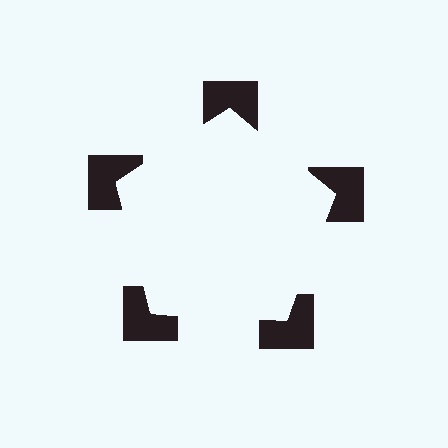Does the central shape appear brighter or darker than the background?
It typically appears slightly brighter than the background, even though no actual brightness change is drawn.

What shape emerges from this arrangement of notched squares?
An illusory pentagon — its edges are inferred from the aligned wedge cuts in the notched squares, not physically drawn.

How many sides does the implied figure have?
5 sides.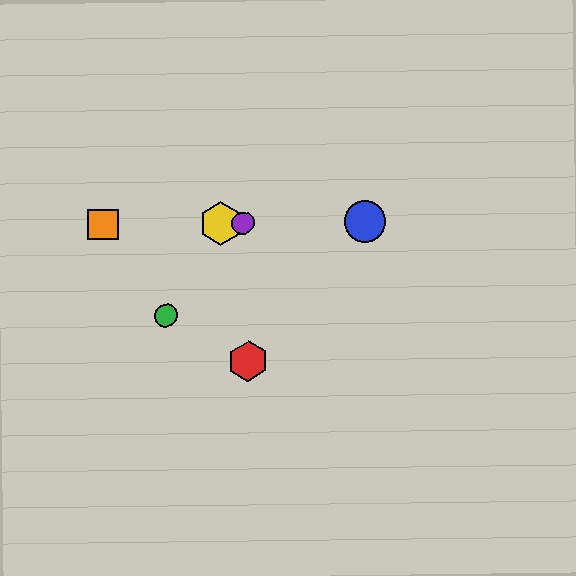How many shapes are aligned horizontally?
4 shapes (the blue circle, the yellow hexagon, the purple circle, the orange square) are aligned horizontally.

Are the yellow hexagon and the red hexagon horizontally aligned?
No, the yellow hexagon is at y≈223 and the red hexagon is at y≈361.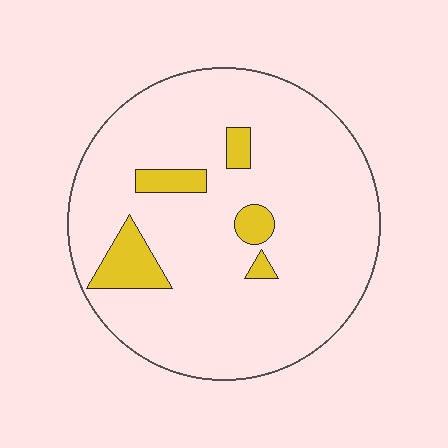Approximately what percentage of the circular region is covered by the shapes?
Approximately 10%.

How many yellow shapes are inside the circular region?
5.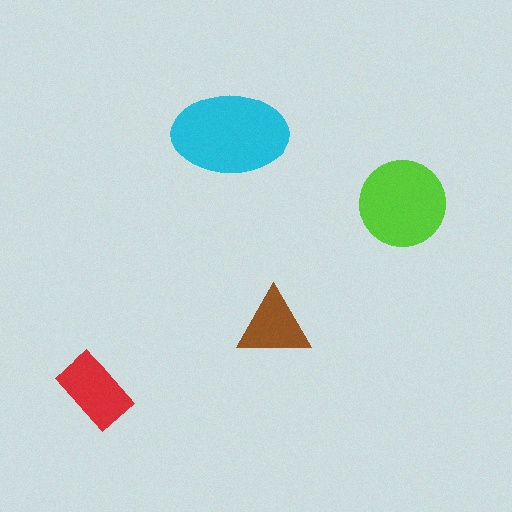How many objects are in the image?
There are 4 objects in the image.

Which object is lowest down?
The red rectangle is bottommost.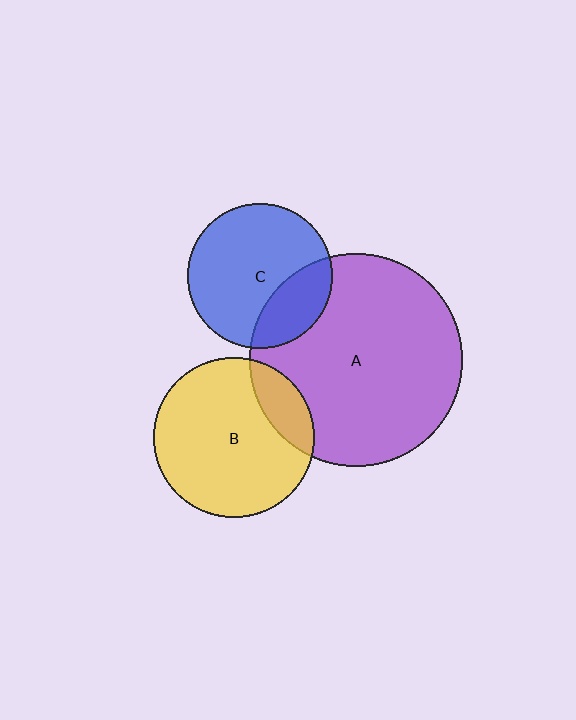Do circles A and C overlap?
Yes.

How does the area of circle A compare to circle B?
Approximately 1.8 times.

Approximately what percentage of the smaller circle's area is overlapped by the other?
Approximately 25%.